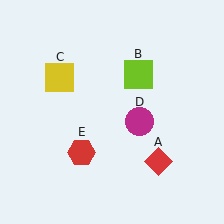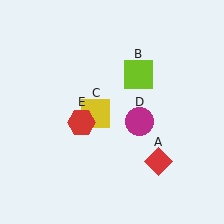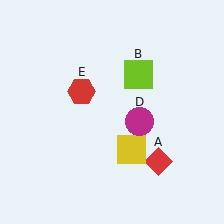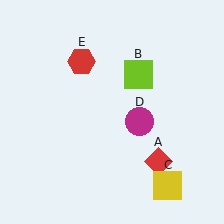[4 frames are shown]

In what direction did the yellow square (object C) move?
The yellow square (object C) moved down and to the right.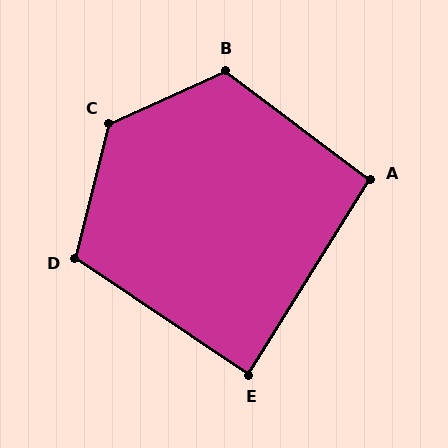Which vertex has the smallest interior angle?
E, at approximately 88 degrees.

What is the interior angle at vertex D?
Approximately 110 degrees (obtuse).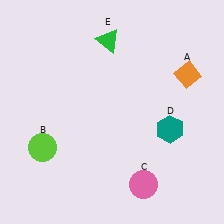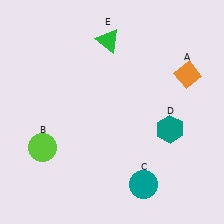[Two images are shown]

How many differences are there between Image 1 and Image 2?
There is 1 difference between the two images.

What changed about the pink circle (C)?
In Image 1, C is pink. In Image 2, it changed to teal.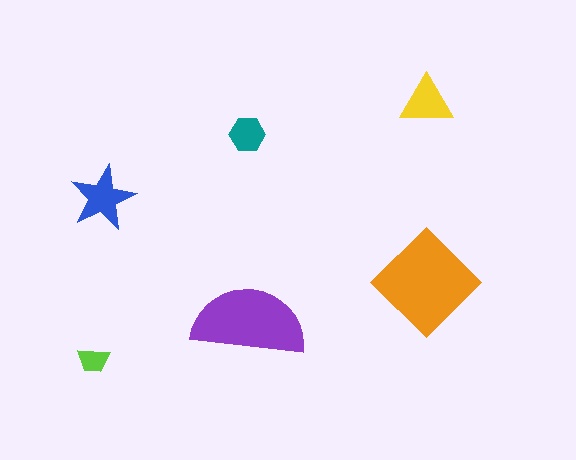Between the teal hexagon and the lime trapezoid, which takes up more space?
The teal hexagon.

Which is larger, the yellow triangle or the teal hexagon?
The yellow triangle.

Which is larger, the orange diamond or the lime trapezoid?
The orange diamond.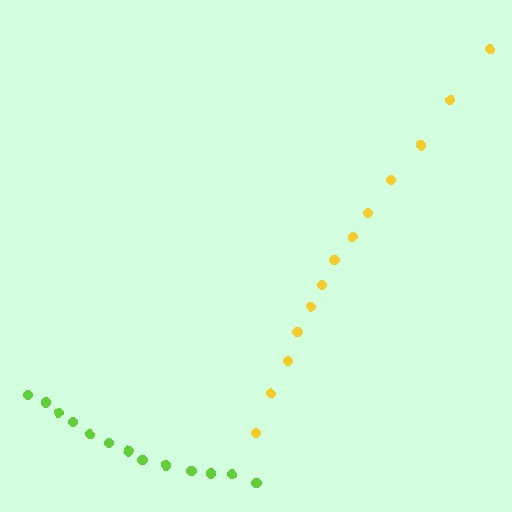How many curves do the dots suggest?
There are 2 distinct paths.